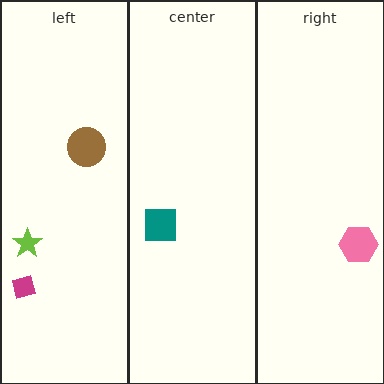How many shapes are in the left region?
3.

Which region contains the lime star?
The left region.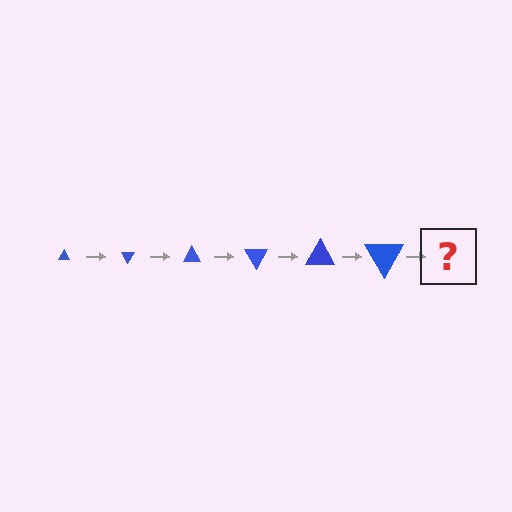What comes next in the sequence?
The next element should be a triangle, larger than the previous one and rotated 360 degrees from the start.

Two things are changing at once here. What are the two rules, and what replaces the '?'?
The two rules are that the triangle grows larger each step and it rotates 60 degrees each step. The '?' should be a triangle, larger than the previous one and rotated 360 degrees from the start.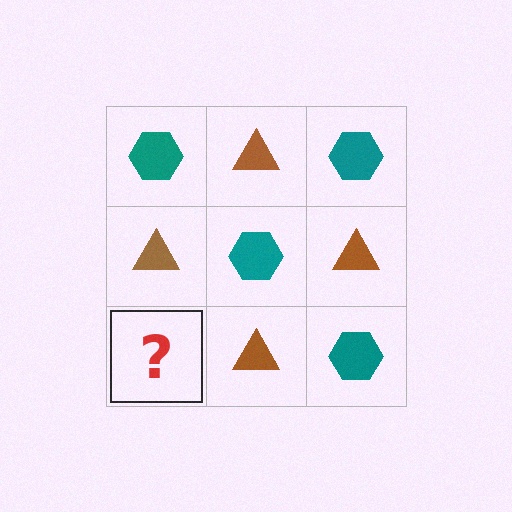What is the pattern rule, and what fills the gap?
The rule is that it alternates teal hexagon and brown triangle in a checkerboard pattern. The gap should be filled with a teal hexagon.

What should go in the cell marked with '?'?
The missing cell should contain a teal hexagon.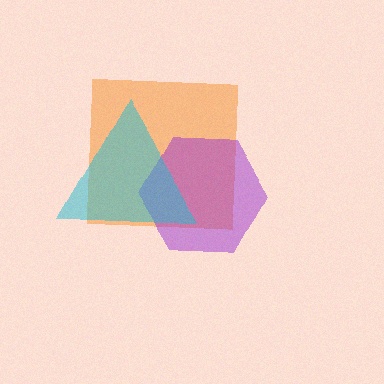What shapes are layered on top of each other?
The layered shapes are: an orange square, a purple hexagon, a cyan triangle.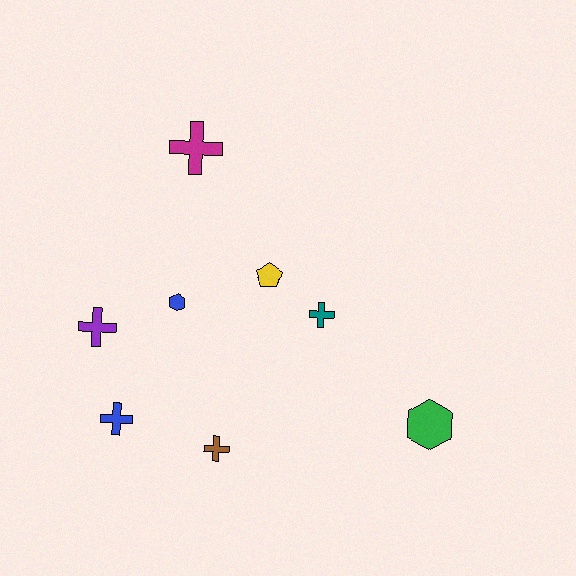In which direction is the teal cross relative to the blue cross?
The teal cross is to the right of the blue cross.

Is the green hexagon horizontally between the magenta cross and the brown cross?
No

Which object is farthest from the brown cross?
The magenta cross is farthest from the brown cross.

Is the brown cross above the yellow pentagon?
No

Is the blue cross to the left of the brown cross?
Yes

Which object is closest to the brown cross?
The blue cross is closest to the brown cross.